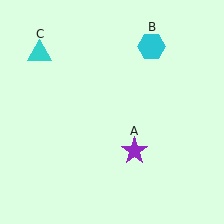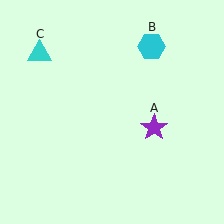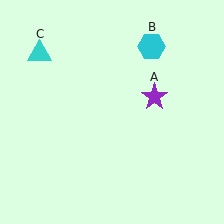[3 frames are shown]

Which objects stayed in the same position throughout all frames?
Cyan hexagon (object B) and cyan triangle (object C) remained stationary.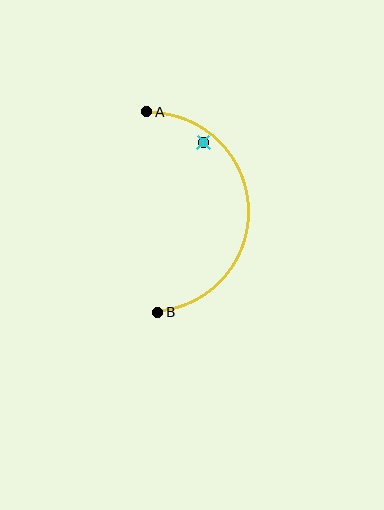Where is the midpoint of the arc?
The arc midpoint is the point on the curve farthest from the straight line joining A and B. It sits to the right of that line.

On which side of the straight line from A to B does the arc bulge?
The arc bulges to the right of the straight line connecting A and B.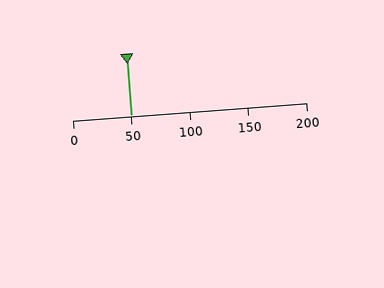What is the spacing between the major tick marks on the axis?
The major ticks are spaced 50 apart.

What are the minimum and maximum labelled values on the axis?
The axis runs from 0 to 200.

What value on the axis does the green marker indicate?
The marker indicates approximately 50.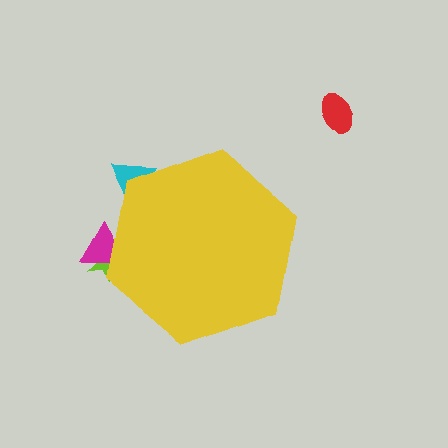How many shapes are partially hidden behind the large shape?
3 shapes are partially hidden.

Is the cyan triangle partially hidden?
Yes, the cyan triangle is partially hidden behind the yellow hexagon.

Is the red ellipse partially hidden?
No, the red ellipse is fully visible.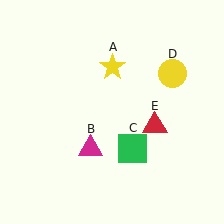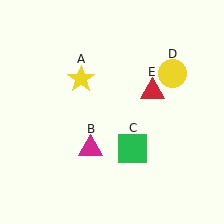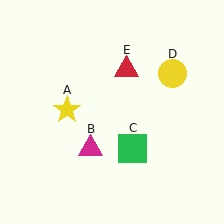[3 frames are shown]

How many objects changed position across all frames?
2 objects changed position: yellow star (object A), red triangle (object E).